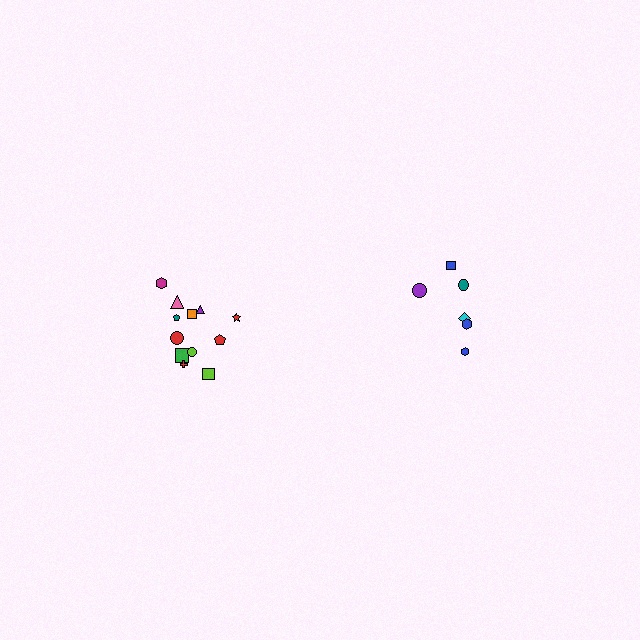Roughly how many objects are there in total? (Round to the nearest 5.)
Roughly 20 objects in total.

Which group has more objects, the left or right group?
The left group.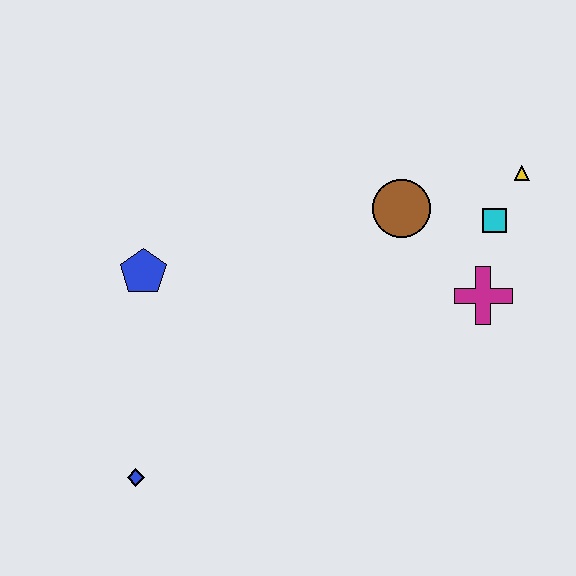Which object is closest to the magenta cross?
The cyan square is closest to the magenta cross.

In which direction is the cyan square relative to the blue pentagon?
The cyan square is to the right of the blue pentagon.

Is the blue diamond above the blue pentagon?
No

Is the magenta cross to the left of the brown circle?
No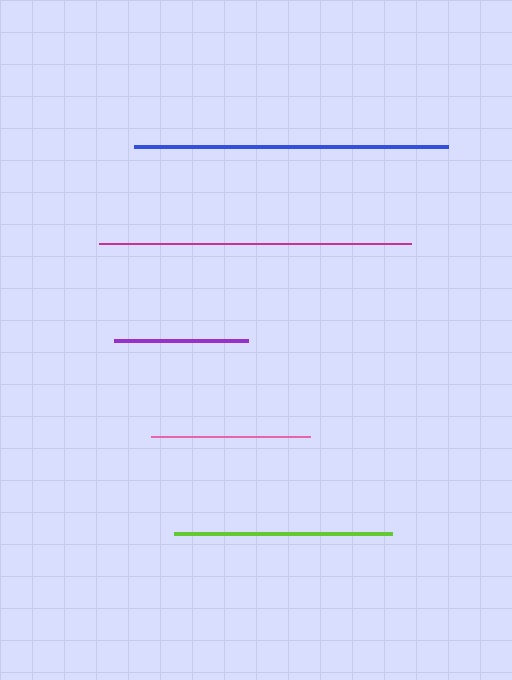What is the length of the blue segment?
The blue segment is approximately 314 pixels long.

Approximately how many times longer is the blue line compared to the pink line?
The blue line is approximately 2.0 times the length of the pink line.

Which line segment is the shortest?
The purple line is the shortest at approximately 134 pixels.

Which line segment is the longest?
The blue line is the longest at approximately 314 pixels.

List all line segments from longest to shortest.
From longest to shortest: blue, magenta, lime, pink, purple.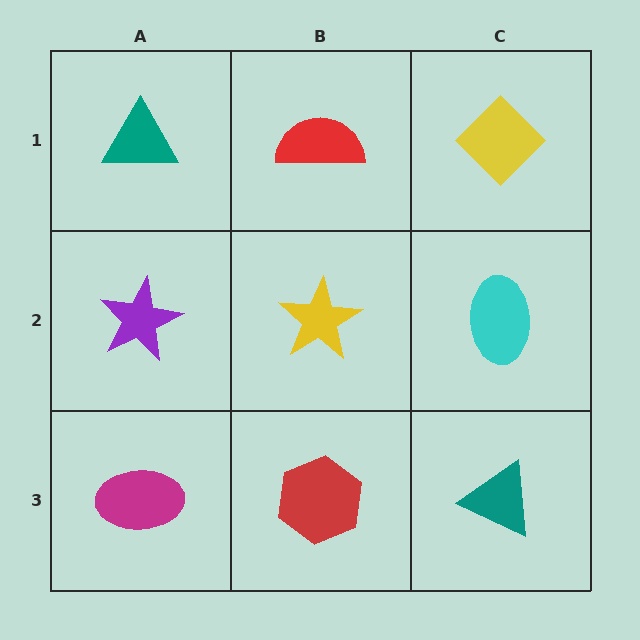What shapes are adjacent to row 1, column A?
A purple star (row 2, column A), a red semicircle (row 1, column B).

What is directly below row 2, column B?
A red hexagon.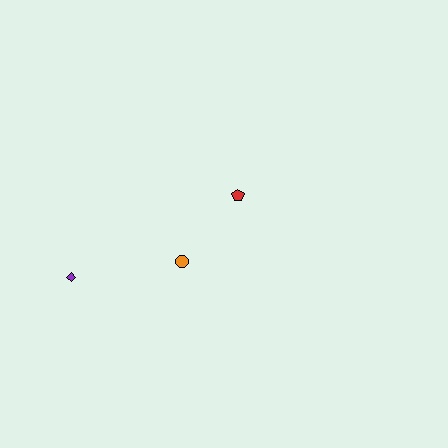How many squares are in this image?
There are no squares.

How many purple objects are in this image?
There is 1 purple object.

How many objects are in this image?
There are 3 objects.